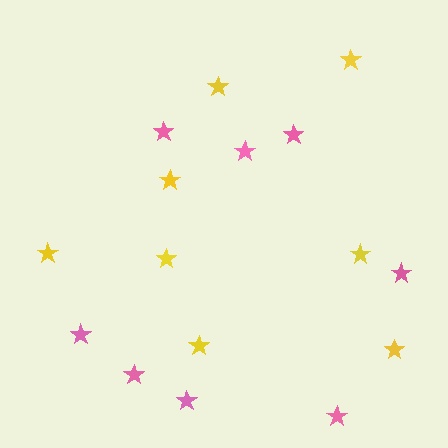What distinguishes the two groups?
There are 2 groups: one group of yellow stars (8) and one group of pink stars (8).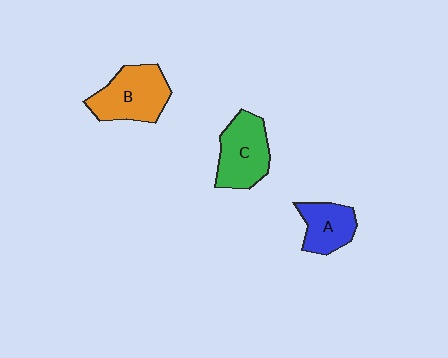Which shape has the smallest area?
Shape A (blue).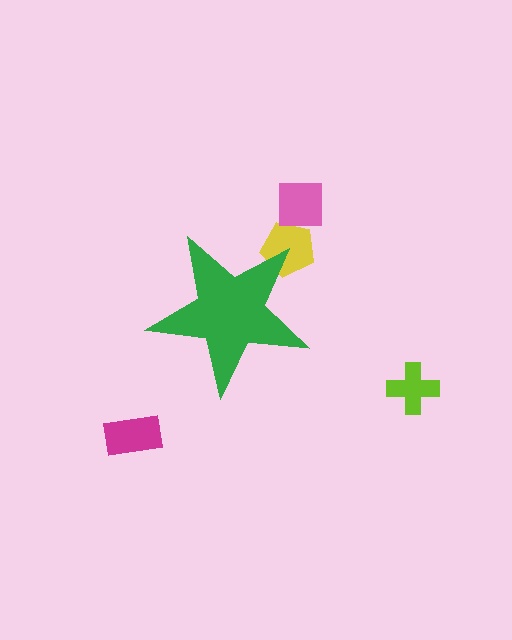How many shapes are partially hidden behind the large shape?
1 shape is partially hidden.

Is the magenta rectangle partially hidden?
No, the magenta rectangle is fully visible.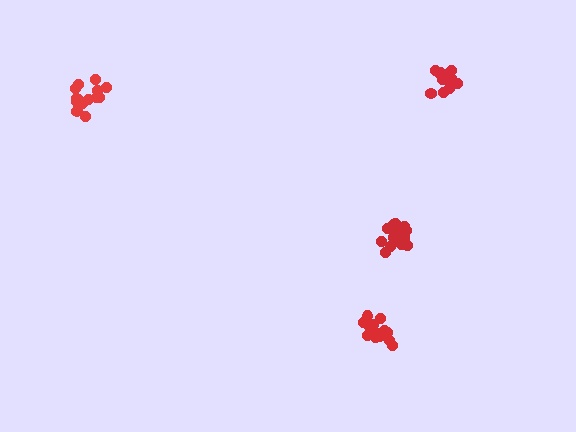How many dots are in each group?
Group 1: 20 dots, Group 2: 17 dots, Group 3: 18 dots, Group 4: 16 dots (71 total).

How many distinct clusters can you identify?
There are 4 distinct clusters.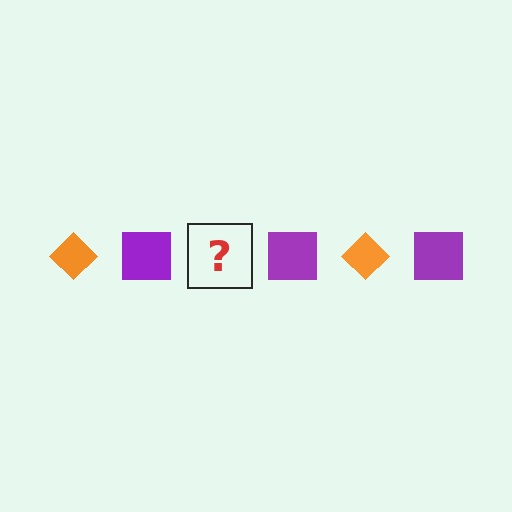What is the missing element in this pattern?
The missing element is an orange diamond.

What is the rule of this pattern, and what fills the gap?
The rule is that the pattern alternates between orange diamond and purple square. The gap should be filled with an orange diamond.